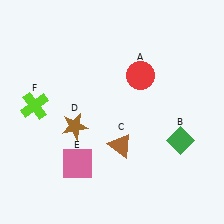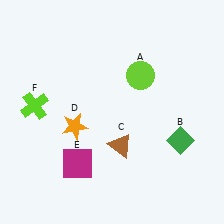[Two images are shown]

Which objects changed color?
A changed from red to lime. D changed from brown to orange. E changed from pink to magenta.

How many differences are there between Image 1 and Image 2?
There are 3 differences between the two images.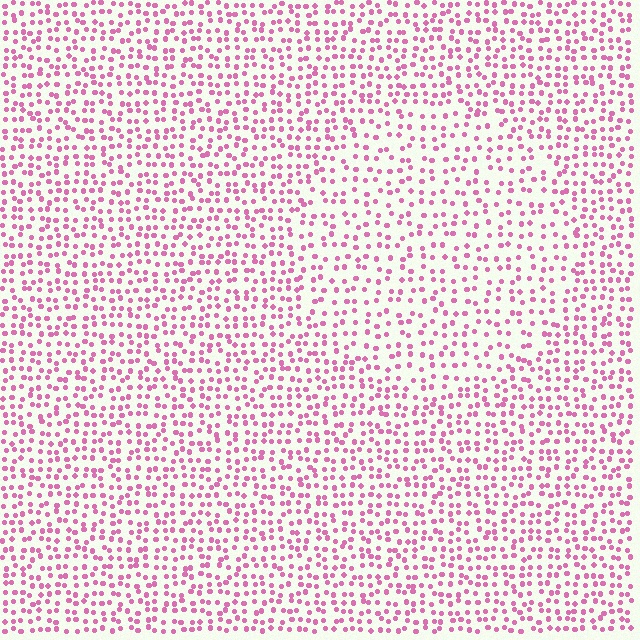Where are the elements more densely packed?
The elements are more densely packed outside the circle boundary.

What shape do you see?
I see a circle.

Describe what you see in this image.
The image contains small pink elements arranged at two different densities. A circle-shaped region is visible where the elements are less densely packed than the surrounding area.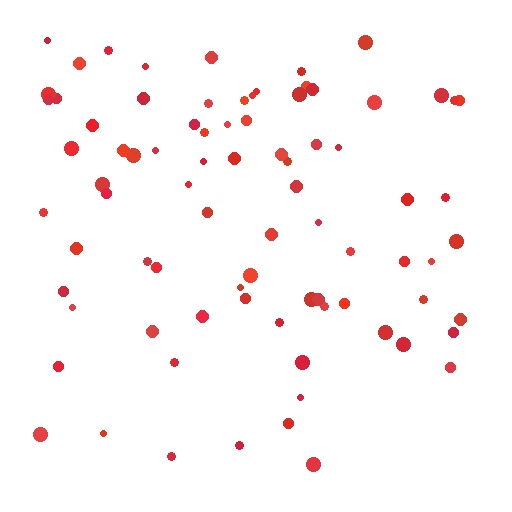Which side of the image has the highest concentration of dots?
The top.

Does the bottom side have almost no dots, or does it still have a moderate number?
Still a moderate number, just noticeably fewer than the top.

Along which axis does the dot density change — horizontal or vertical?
Vertical.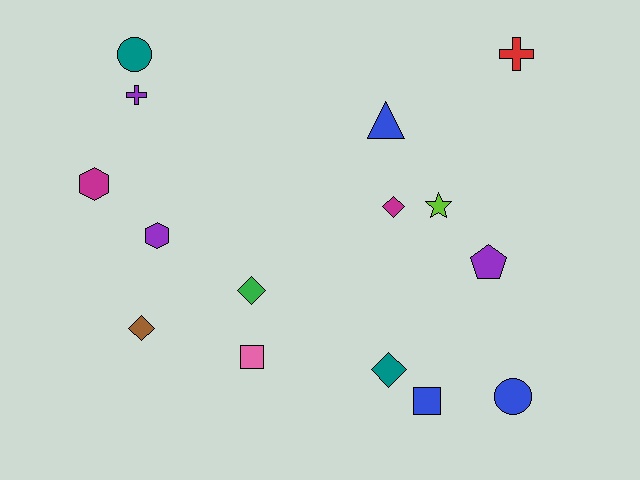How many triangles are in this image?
There is 1 triangle.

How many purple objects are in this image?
There are 3 purple objects.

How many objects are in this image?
There are 15 objects.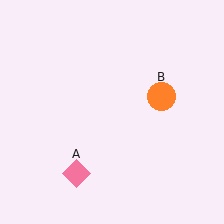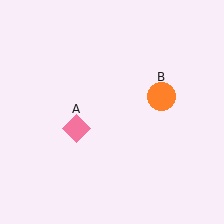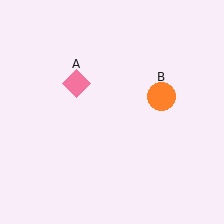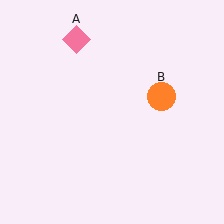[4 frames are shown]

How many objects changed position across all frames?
1 object changed position: pink diamond (object A).